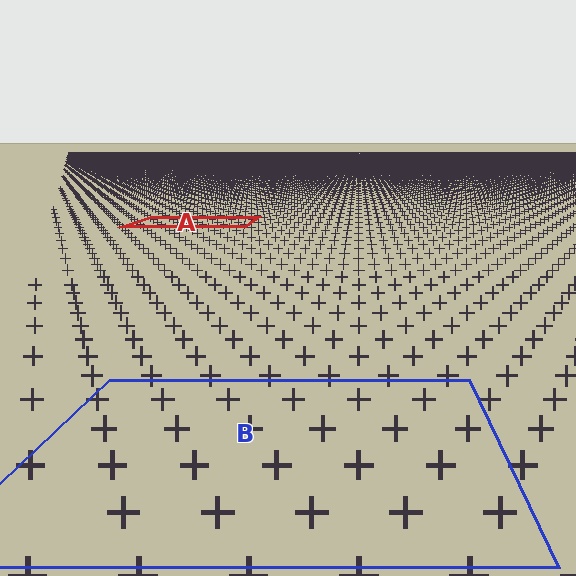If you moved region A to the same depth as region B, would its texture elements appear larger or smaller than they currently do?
They would appear larger. At a closer depth, the same texture elements are projected at a bigger on-screen size.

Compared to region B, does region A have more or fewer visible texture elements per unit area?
Region A has more texture elements per unit area — they are packed more densely because it is farther away.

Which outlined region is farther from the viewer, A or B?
Region A is farther from the viewer — the texture elements inside it appear smaller and more densely packed.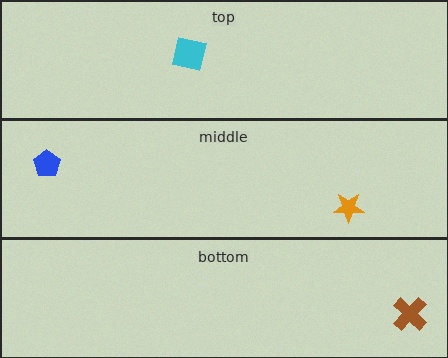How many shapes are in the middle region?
2.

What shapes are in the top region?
The cyan square.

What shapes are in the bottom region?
The brown cross.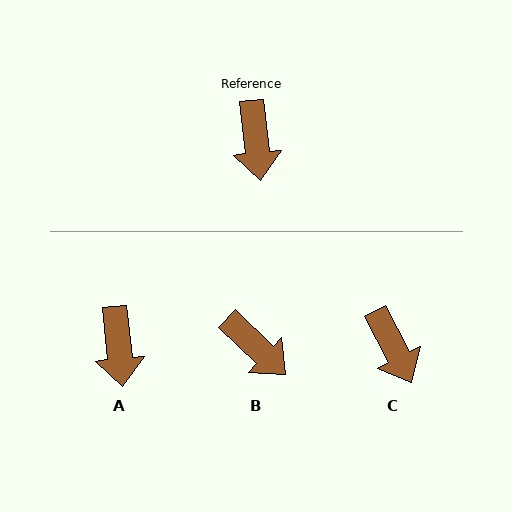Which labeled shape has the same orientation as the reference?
A.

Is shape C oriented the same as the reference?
No, it is off by about 21 degrees.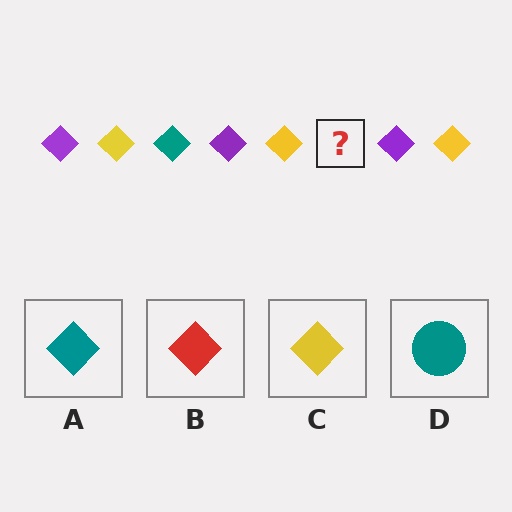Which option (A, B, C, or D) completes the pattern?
A.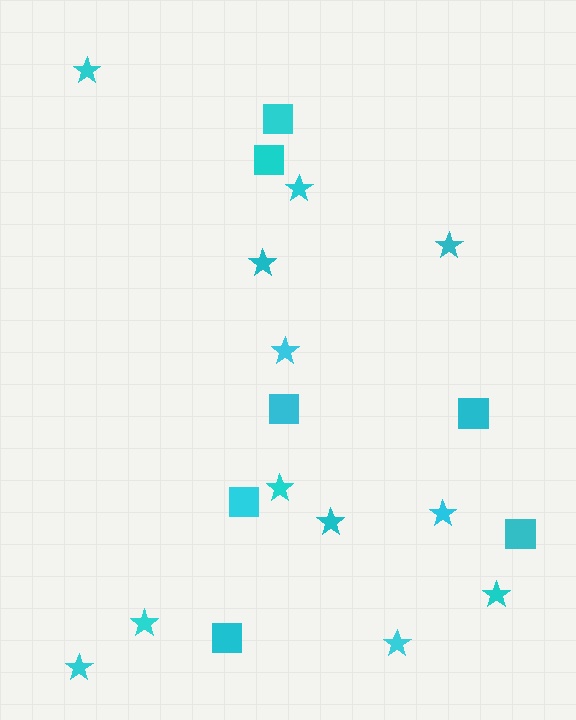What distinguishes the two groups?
There are 2 groups: one group of stars (12) and one group of squares (7).